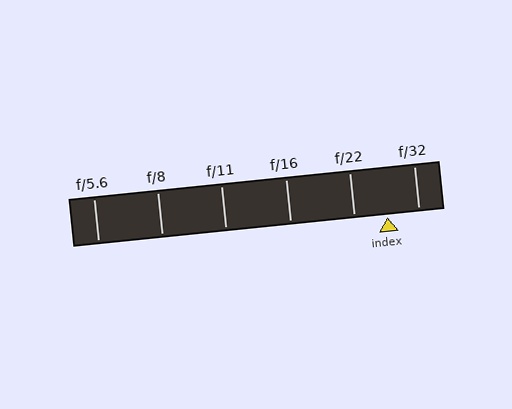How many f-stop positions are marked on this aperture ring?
There are 6 f-stop positions marked.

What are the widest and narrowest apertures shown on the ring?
The widest aperture shown is f/5.6 and the narrowest is f/32.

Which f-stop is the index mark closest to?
The index mark is closest to f/32.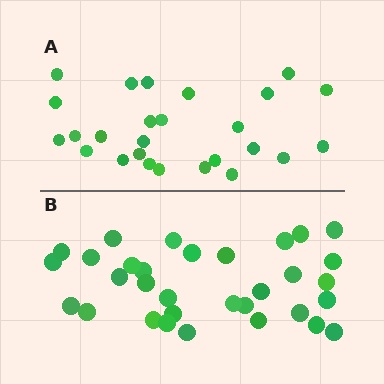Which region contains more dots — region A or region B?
Region B (the bottom region) has more dots.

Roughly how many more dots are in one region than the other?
Region B has about 6 more dots than region A.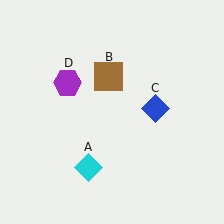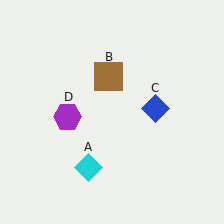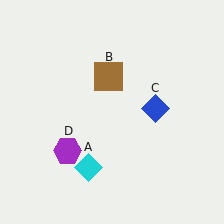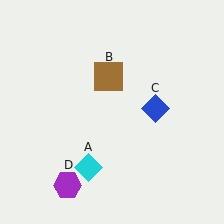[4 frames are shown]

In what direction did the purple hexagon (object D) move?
The purple hexagon (object D) moved down.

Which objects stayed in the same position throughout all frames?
Cyan diamond (object A) and brown square (object B) and blue diamond (object C) remained stationary.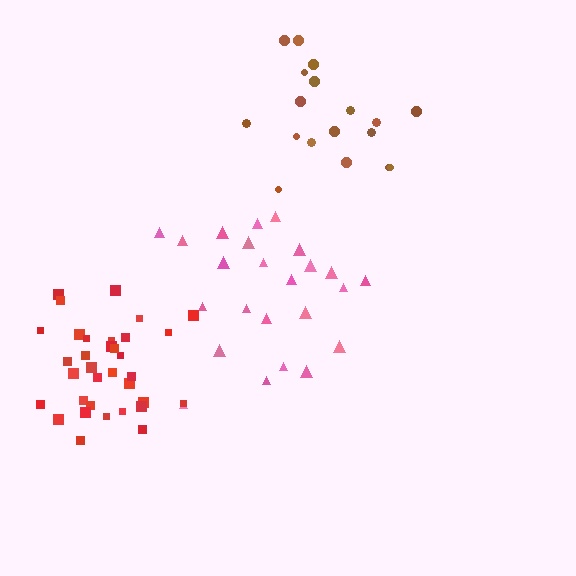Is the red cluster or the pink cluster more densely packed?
Red.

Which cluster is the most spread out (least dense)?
Pink.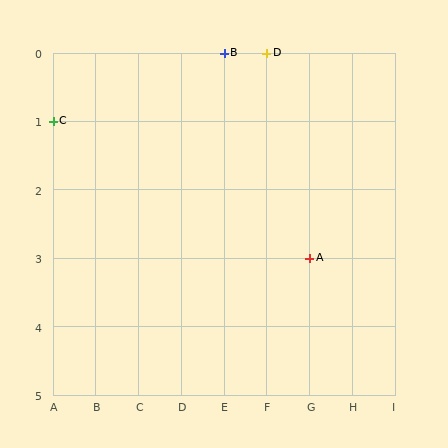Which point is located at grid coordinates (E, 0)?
Point B is at (E, 0).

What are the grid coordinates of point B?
Point B is at grid coordinates (E, 0).